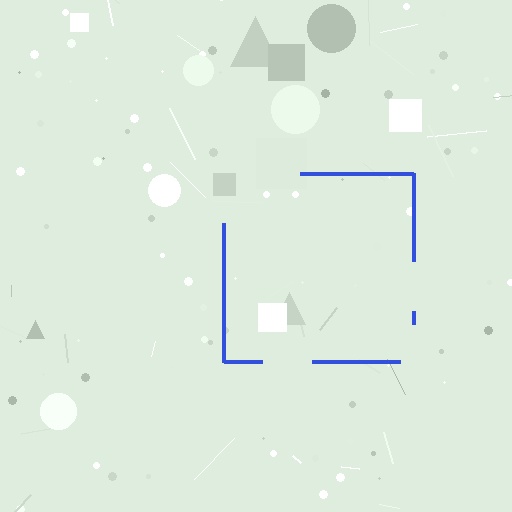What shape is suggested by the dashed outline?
The dashed outline suggests a square.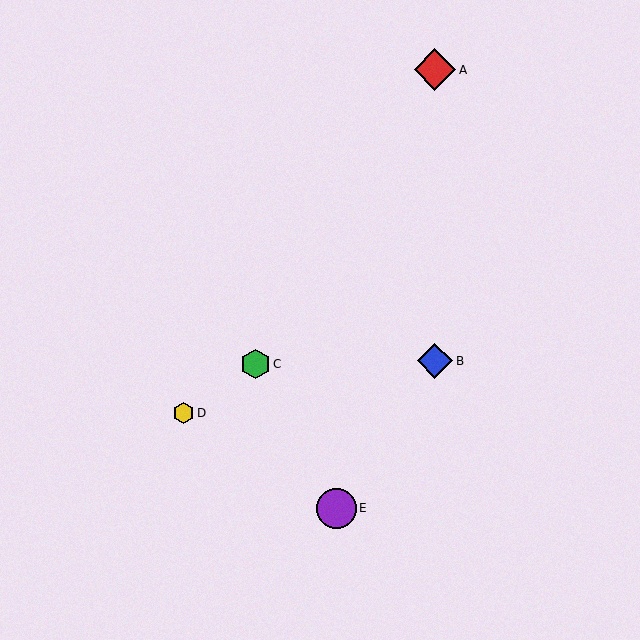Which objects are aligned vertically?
Objects A, B are aligned vertically.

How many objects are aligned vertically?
2 objects (A, B) are aligned vertically.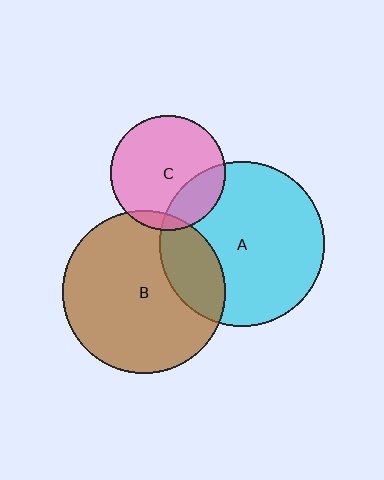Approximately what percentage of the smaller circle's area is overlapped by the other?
Approximately 20%.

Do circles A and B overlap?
Yes.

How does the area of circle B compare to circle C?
Approximately 2.0 times.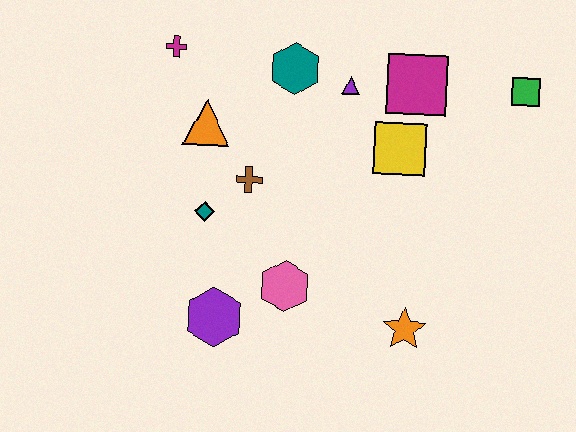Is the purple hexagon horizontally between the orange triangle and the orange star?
Yes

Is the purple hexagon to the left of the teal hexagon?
Yes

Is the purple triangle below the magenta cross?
Yes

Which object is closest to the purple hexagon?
The pink hexagon is closest to the purple hexagon.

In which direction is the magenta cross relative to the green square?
The magenta cross is to the left of the green square.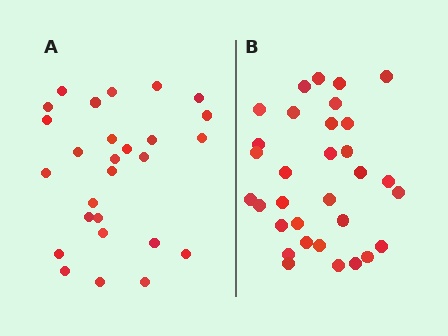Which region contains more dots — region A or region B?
Region B (the right region) has more dots.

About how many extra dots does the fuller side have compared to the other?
Region B has about 5 more dots than region A.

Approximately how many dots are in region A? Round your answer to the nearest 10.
About 30 dots. (The exact count is 27, which rounds to 30.)